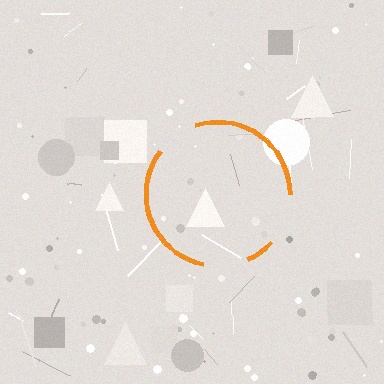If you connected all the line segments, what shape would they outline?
They would outline a circle.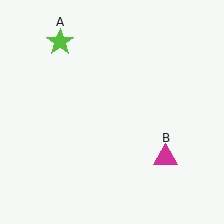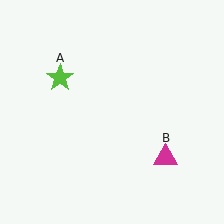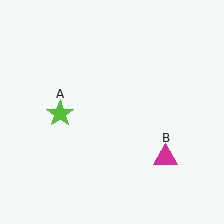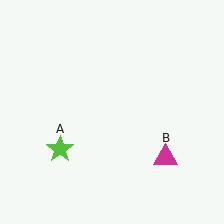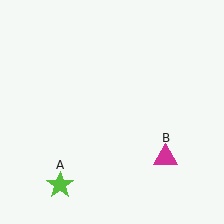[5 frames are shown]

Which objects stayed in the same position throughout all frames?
Magenta triangle (object B) remained stationary.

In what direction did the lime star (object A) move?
The lime star (object A) moved down.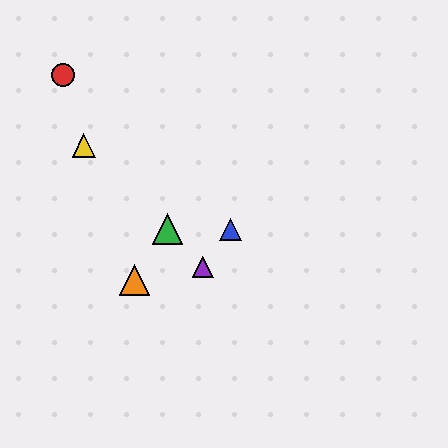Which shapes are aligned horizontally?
The blue triangle, the green triangle are aligned horizontally.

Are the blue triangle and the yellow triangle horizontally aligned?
No, the blue triangle is at y≈229 and the yellow triangle is at y≈146.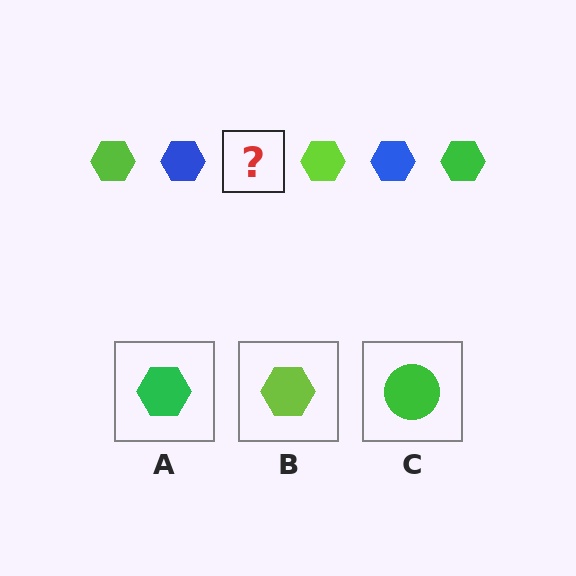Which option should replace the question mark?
Option A.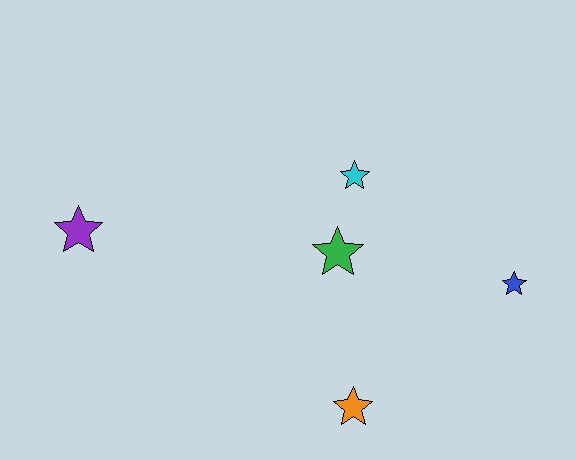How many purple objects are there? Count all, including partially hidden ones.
There is 1 purple object.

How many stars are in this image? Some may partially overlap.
There are 5 stars.